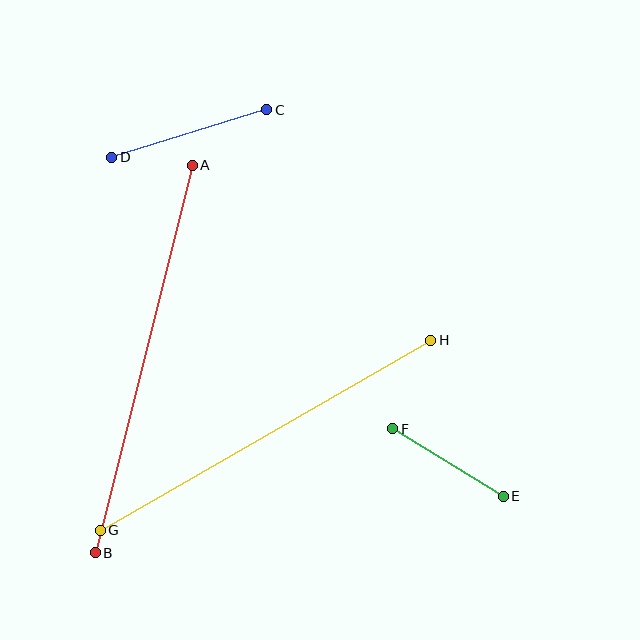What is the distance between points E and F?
The distance is approximately 129 pixels.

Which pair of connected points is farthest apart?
Points A and B are farthest apart.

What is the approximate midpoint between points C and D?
The midpoint is at approximately (189, 134) pixels.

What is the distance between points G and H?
The distance is approximately 382 pixels.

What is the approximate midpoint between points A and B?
The midpoint is at approximately (144, 359) pixels.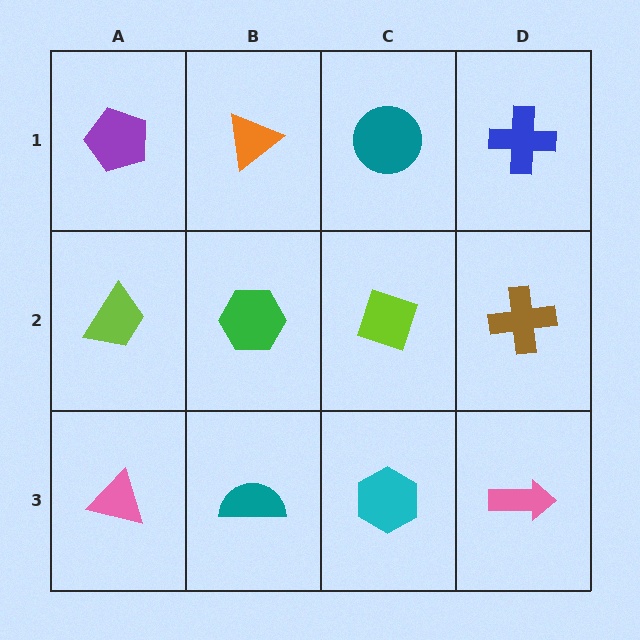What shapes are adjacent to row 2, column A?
A purple pentagon (row 1, column A), a pink triangle (row 3, column A), a green hexagon (row 2, column B).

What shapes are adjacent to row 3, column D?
A brown cross (row 2, column D), a cyan hexagon (row 3, column C).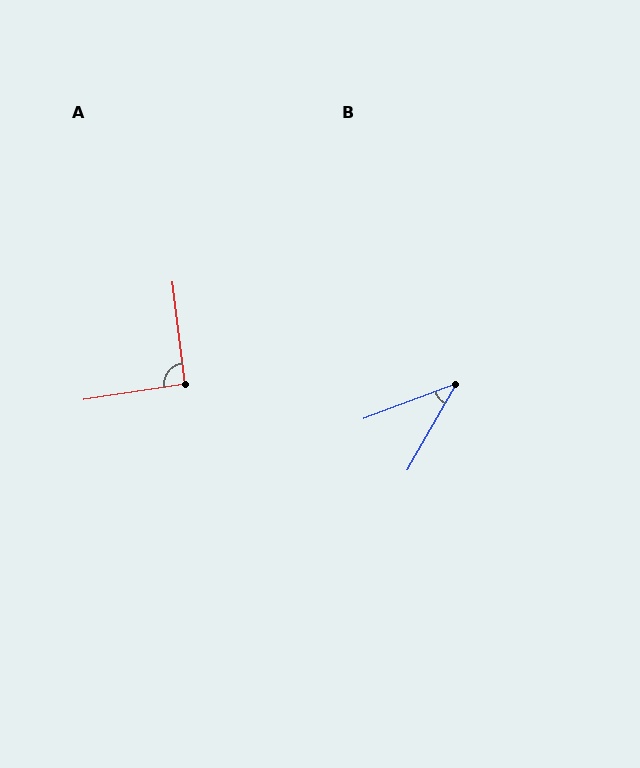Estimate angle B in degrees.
Approximately 40 degrees.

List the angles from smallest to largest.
B (40°), A (91°).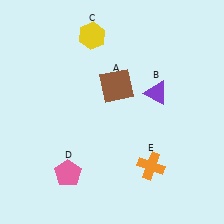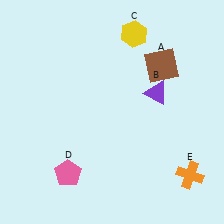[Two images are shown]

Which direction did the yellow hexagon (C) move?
The yellow hexagon (C) moved right.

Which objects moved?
The objects that moved are: the brown square (A), the yellow hexagon (C), the orange cross (E).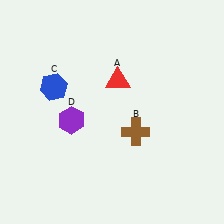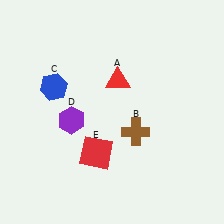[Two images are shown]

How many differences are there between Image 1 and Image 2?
There is 1 difference between the two images.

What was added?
A red square (E) was added in Image 2.